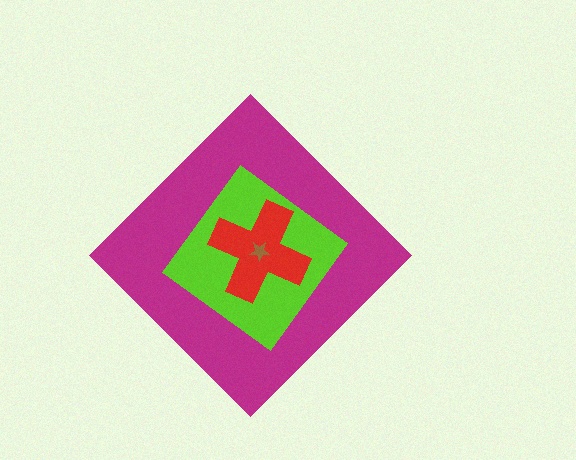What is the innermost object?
The brown star.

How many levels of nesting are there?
4.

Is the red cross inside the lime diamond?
Yes.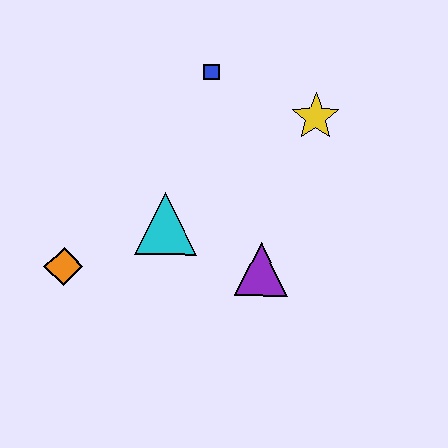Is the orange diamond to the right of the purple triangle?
No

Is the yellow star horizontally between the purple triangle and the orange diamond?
No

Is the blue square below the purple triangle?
No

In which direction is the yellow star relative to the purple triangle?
The yellow star is above the purple triangle.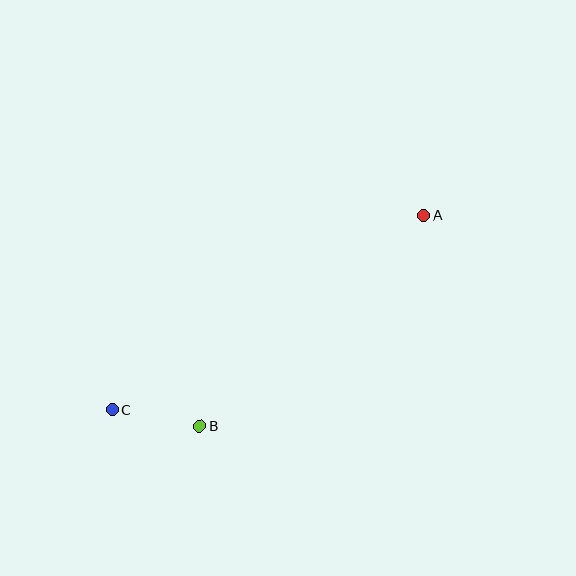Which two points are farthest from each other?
Points A and C are farthest from each other.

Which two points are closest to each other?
Points B and C are closest to each other.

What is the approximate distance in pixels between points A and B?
The distance between A and B is approximately 308 pixels.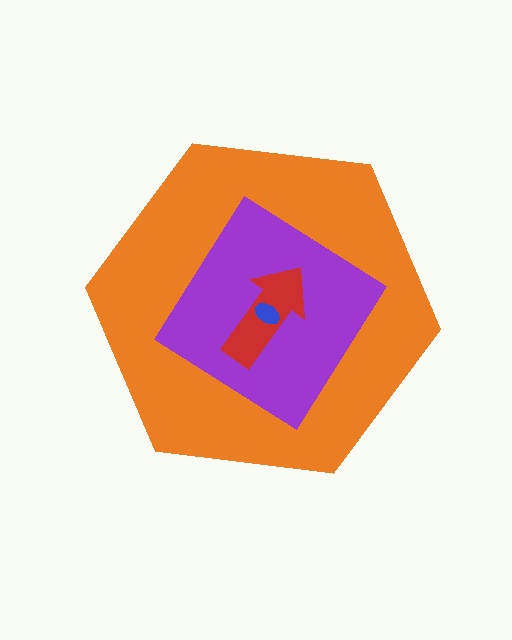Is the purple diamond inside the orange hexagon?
Yes.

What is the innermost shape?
The blue ellipse.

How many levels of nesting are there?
4.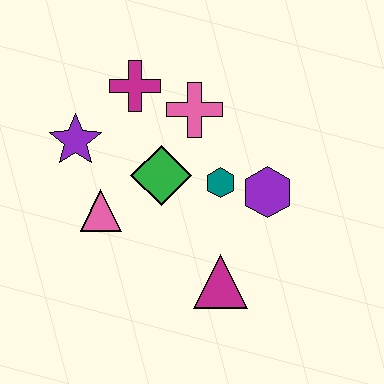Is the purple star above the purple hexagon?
Yes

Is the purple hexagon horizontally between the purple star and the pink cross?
No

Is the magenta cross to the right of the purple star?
Yes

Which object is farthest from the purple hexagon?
The purple star is farthest from the purple hexagon.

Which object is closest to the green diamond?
The teal hexagon is closest to the green diamond.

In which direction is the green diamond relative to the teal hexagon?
The green diamond is to the left of the teal hexagon.